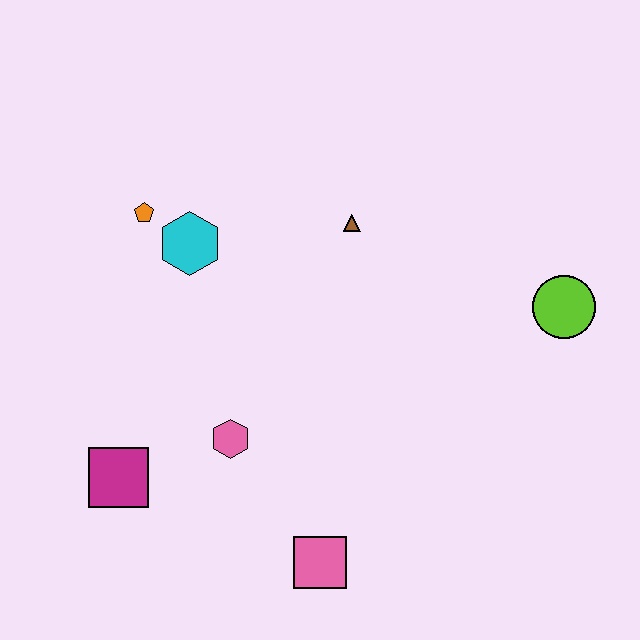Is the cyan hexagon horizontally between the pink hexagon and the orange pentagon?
Yes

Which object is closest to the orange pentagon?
The cyan hexagon is closest to the orange pentagon.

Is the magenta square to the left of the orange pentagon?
Yes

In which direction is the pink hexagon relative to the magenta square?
The pink hexagon is to the right of the magenta square.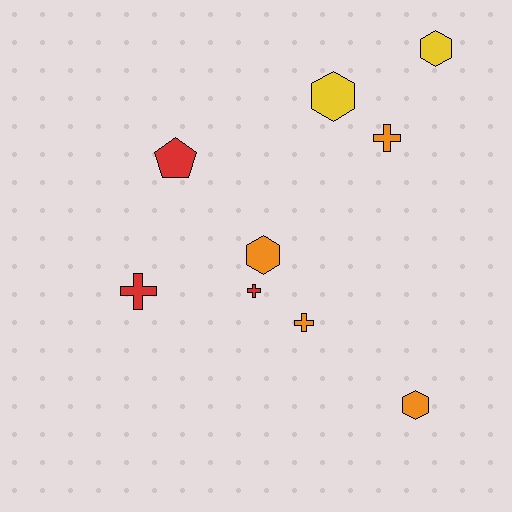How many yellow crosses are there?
There are no yellow crosses.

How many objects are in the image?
There are 9 objects.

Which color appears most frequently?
Orange, with 4 objects.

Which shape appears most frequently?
Hexagon, with 4 objects.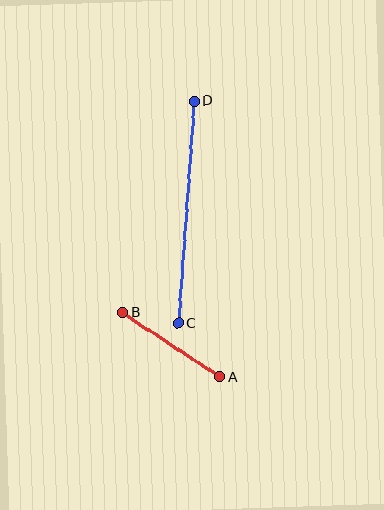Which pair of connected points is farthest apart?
Points C and D are farthest apart.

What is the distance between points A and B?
The distance is approximately 116 pixels.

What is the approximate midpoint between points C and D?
The midpoint is at approximately (186, 212) pixels.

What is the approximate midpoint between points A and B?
The midpoint is at approximately (171, 345) pixels.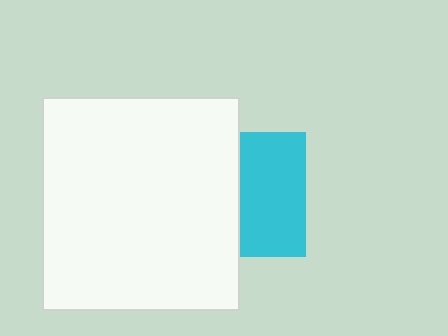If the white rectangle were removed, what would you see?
You would see the complete cyan square.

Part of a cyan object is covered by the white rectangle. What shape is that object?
It is a square.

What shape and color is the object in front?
The object in front is a white rectangle.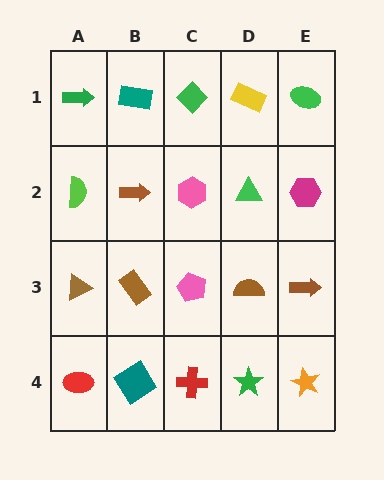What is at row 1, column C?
A green diamond.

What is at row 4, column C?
A red cross.